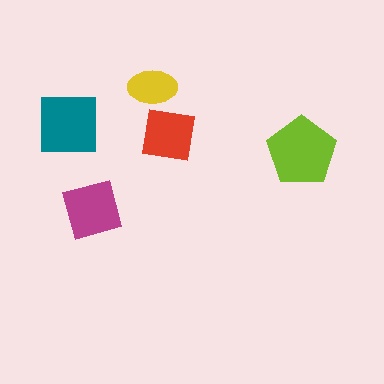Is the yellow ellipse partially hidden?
No, no other shape covers it.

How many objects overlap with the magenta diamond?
0 objects overlap with the magenta diamond.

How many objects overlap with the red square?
1 object overlaps with the red square.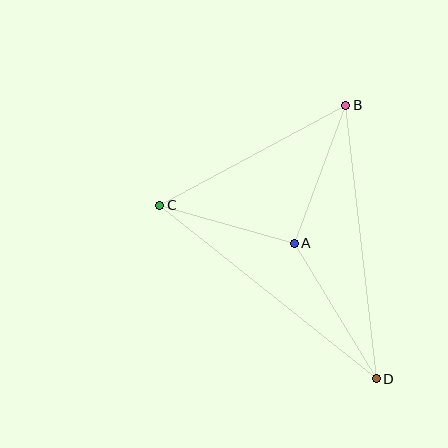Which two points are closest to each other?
Points A and C are closest to each other.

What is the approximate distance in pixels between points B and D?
The distance between B and D is approximately 275 pixels.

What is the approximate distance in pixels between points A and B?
The distance between A and B is approximately 147 pixels.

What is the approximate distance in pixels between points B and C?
The distance between B and C is approximately 211 pixels.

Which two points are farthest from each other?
Points C and D are farthest from each other.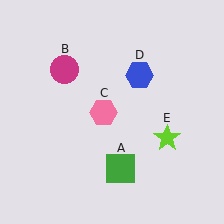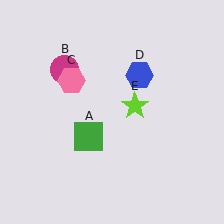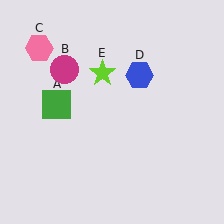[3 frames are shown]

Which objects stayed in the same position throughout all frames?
Magenta circle (object B) and blue hexagon (object D) remained stationary.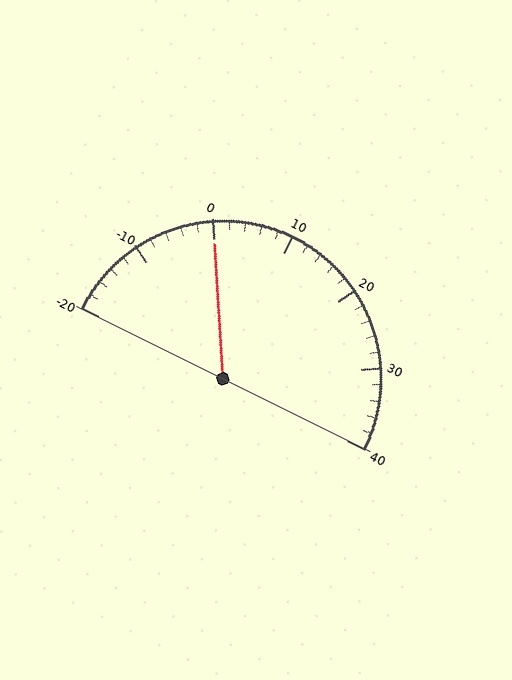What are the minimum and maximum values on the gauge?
The gauge ranges from -20 to 40.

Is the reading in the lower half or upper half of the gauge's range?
The reading is in the lower half of the range (-20 to 40).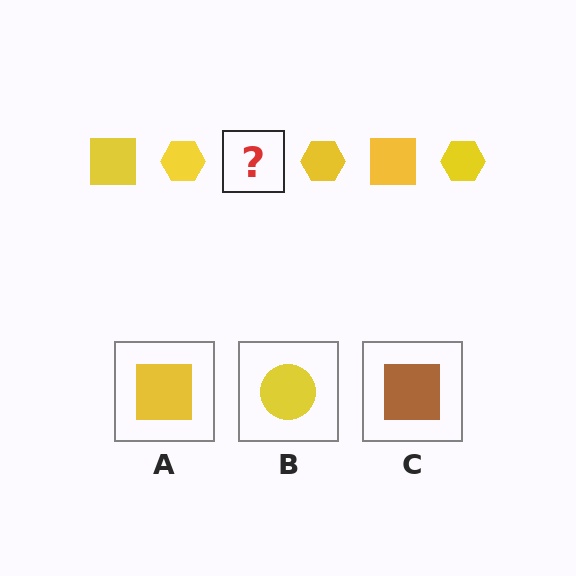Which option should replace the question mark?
Option A.